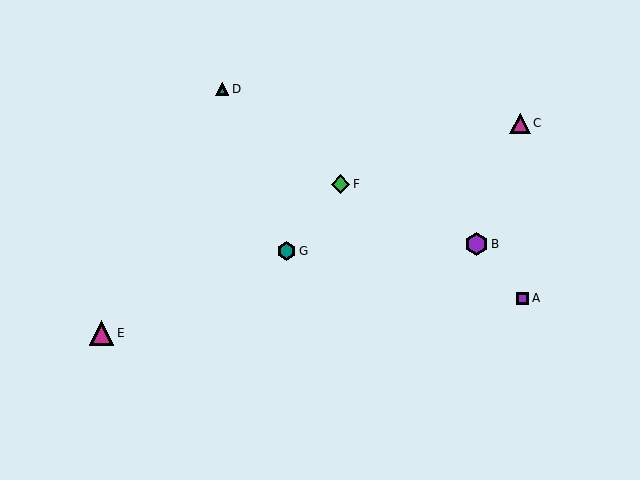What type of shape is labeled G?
Shape G is a teal hexagon.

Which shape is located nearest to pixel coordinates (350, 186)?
The green diamond (labeled F) at (340, 184) is nearest to that location.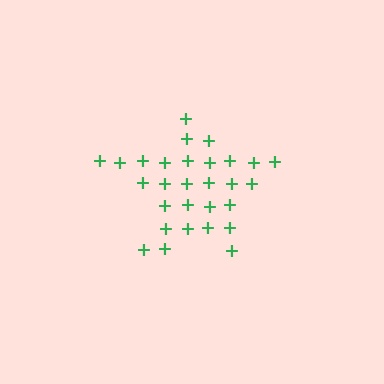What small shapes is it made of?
It is made of small plus signs.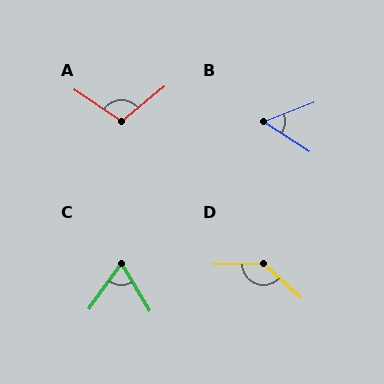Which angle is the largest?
D, at approximately 136 degrees.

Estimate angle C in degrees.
Approximately 67 degrees.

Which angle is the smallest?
B, at approximately 54 degrees.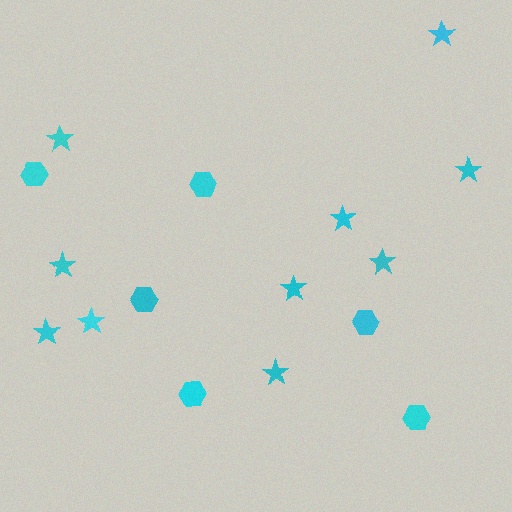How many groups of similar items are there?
There are 2 groups: one group of stars (10) and one group of hexagons (6).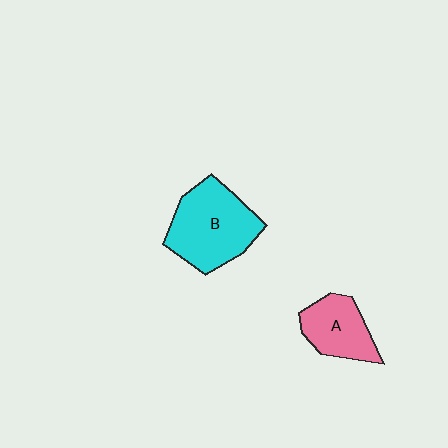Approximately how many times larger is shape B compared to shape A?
Approximately 1.6 times.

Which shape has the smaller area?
Shape A (pink).